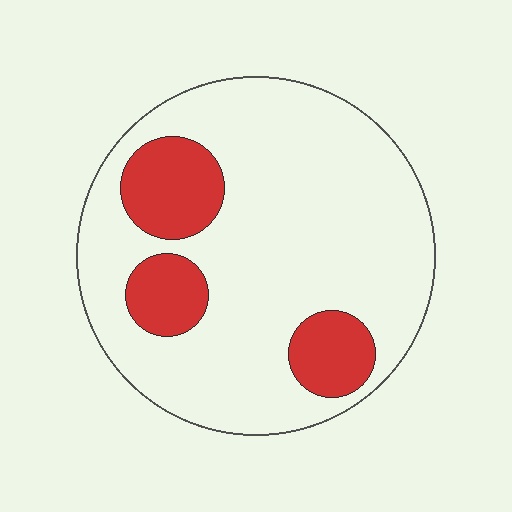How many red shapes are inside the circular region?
3.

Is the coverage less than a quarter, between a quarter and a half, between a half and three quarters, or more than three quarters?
Less than a quarter.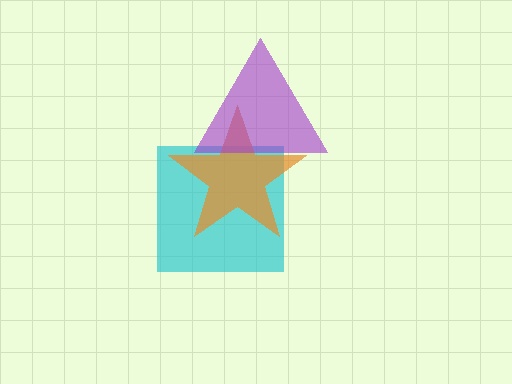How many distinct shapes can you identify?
There are 3 distinct shapes: a cyan square, an orange star, a purple triangle.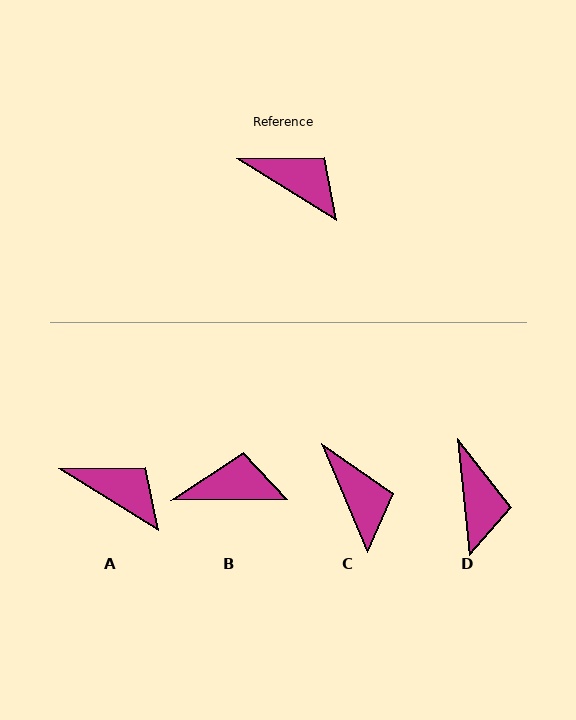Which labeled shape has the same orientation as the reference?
A.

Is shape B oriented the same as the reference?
No, it is off by about 32 degrees.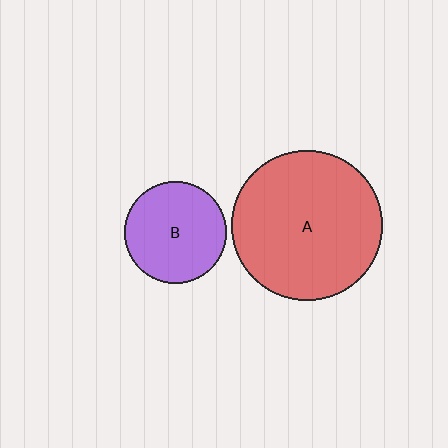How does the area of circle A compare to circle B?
Approximately 2.2 times.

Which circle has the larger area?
Circle A (red).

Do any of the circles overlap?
No, none of the circles overlap.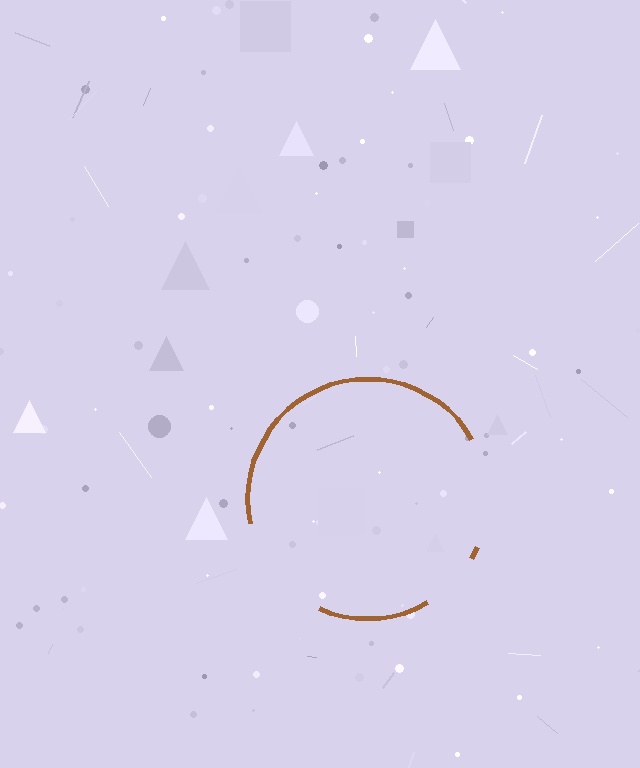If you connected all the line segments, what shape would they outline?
They would outline a circle.